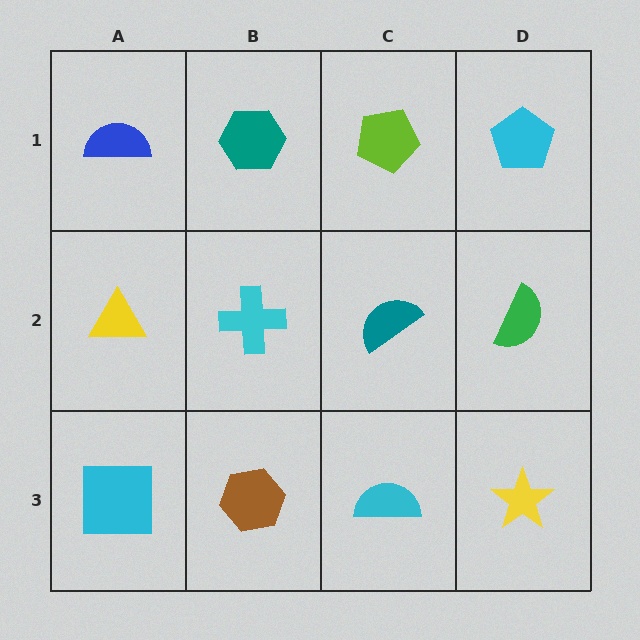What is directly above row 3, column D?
A green semicircle.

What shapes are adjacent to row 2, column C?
A lime pentagon (row 1, column C), a cyan semicircle (row 3, column C), a cyan cross (row 2, column B), a green semicircle (row 2, column D).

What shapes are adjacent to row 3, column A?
A yellow triangle (row 2, column A), a brown hexagon (row 3, column B).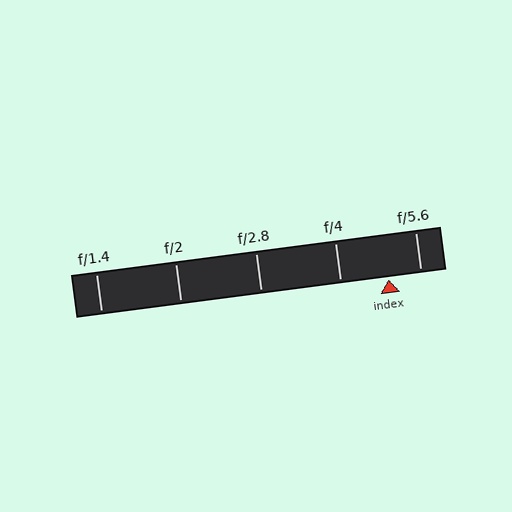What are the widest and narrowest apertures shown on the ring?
The widest aperture shown is f/1.4 and the narrowest is f/5.6.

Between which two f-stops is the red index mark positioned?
The index mark is between f/4 and f/5.6.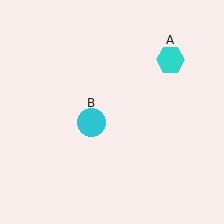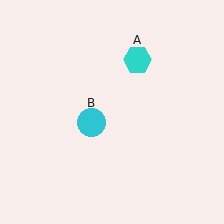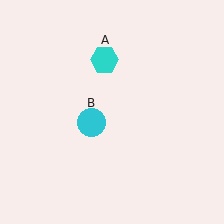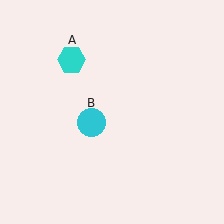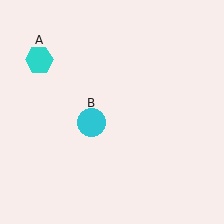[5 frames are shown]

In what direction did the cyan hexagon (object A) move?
The cyan hexagon (object A) moved left.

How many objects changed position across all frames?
1 object changed position: cyan hexagon (object A).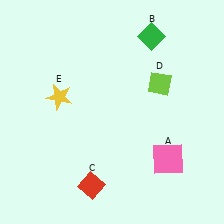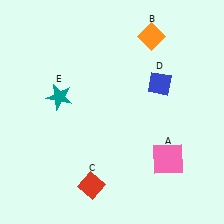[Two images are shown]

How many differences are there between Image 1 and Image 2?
There are 3 differences between the two images.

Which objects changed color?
B changed from green to orange. D changed from lime to blue. E changed from yellow to teal.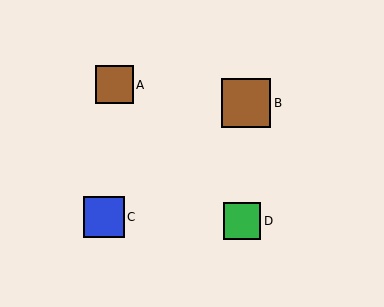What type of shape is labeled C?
Shape C is a blue square.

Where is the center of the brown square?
The center of the brown square is at (114, 85).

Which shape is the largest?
The brown square (labeled B) is the largest.